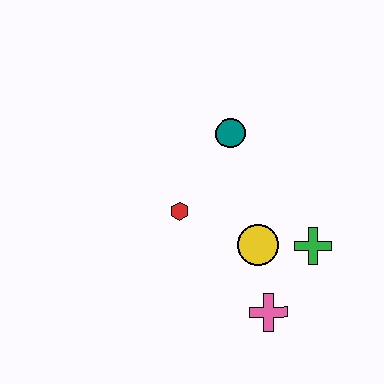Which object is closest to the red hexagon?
The yellow circle is closest to the red hexagon.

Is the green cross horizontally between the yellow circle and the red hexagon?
No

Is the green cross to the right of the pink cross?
Yes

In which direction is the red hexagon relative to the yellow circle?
The red hexagon is to the left of the yellow circle.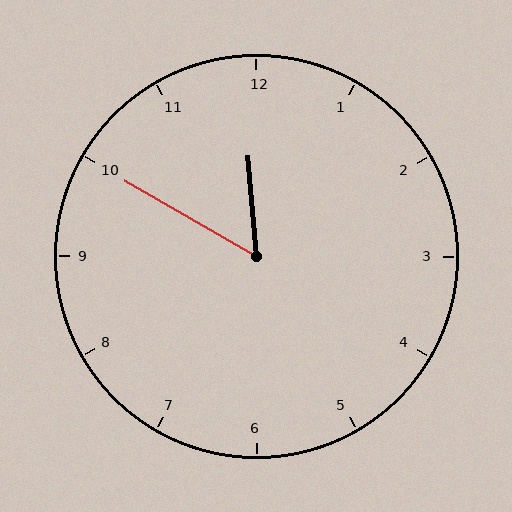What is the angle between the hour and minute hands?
Approximately 55 degrees.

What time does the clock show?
11:50.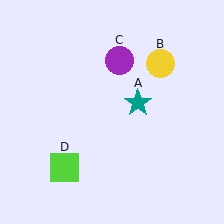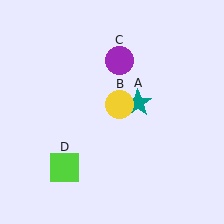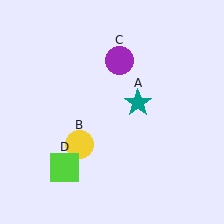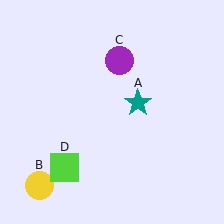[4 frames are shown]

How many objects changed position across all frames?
1 object changed position: yellow circle (object B).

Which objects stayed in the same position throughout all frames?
Teal star (object A) and purple circle (object C) and lime square (object D) remained stationary.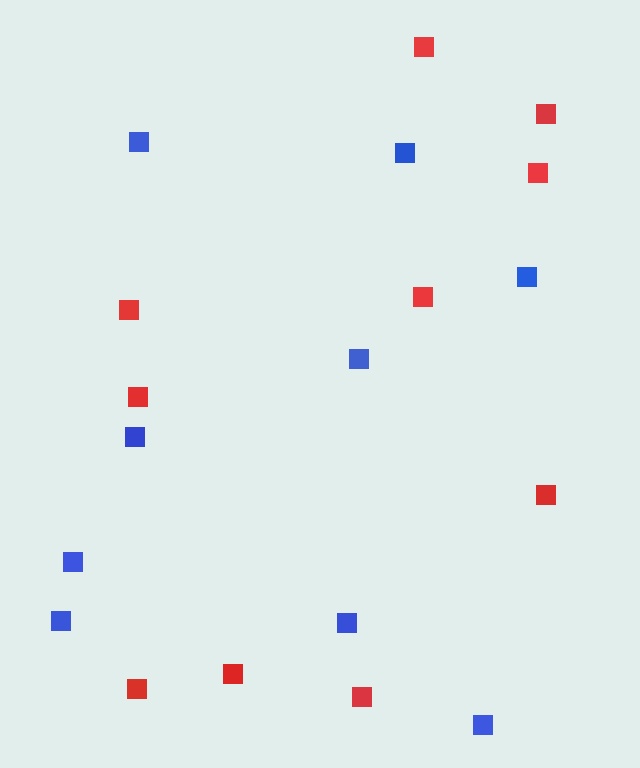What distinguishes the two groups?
There are 2 groups: one group of blue squares (9) and one group of red squares (10).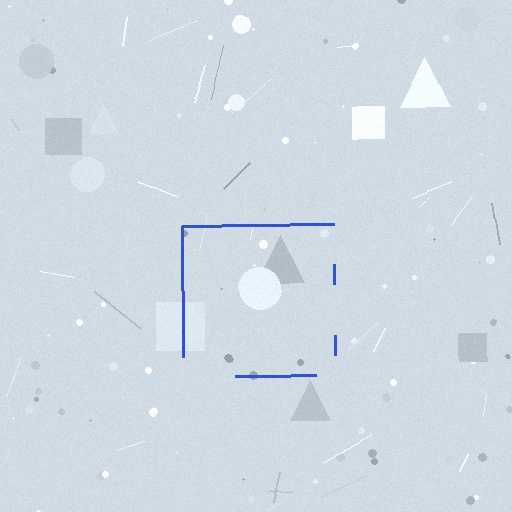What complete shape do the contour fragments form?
The contour fragments form a square.